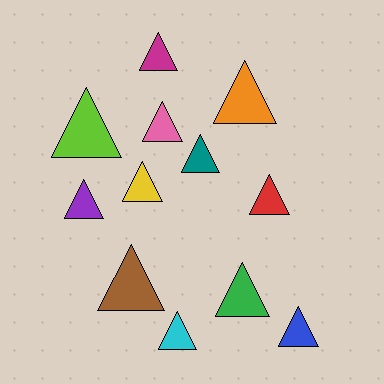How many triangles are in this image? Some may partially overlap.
There are 12 triangles.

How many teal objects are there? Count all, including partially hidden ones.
There is 1 teal object.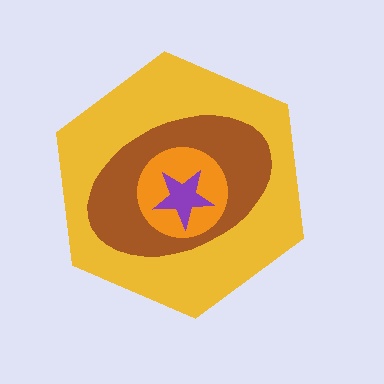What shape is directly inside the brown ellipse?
The orange circle.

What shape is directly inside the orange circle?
The purple star.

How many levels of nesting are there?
4.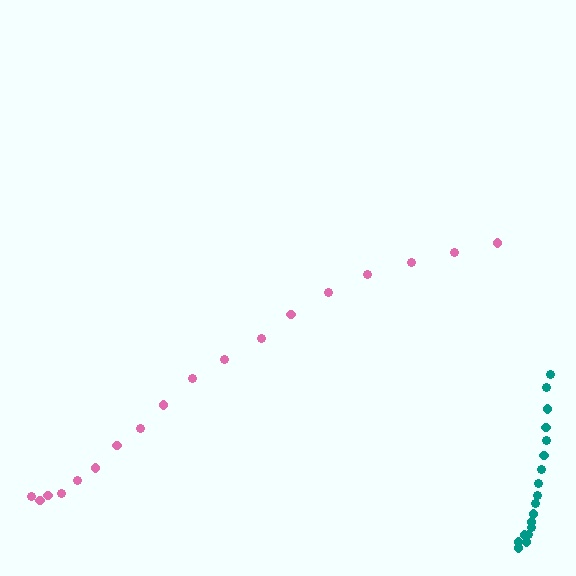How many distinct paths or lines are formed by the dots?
There are 2 distinct paths.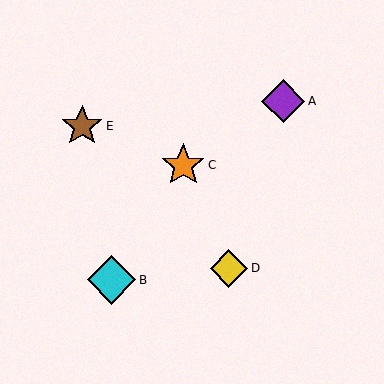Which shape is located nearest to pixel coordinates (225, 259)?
The yellow diamond (labeled D) at (229, 268) is nearest to that location.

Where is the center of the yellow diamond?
The center of the yellow diamond is at (229, 268).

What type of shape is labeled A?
Shape A is a purple diamond.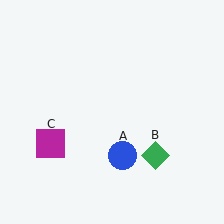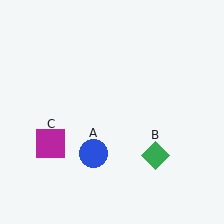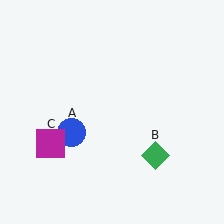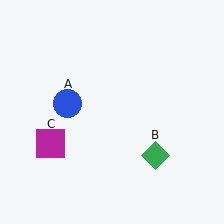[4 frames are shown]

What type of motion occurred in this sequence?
The blue circle (object A) rotated clockwise around the center of the scene.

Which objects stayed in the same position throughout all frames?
Green diamond (object B) and magenta square (object C) remained stationary.